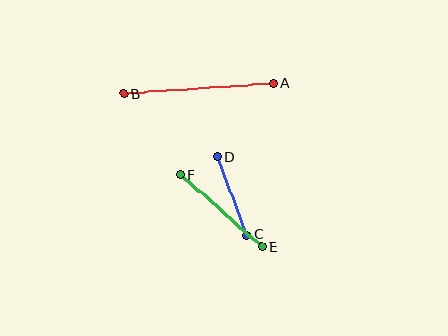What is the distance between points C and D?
The distance is approximately 84 pixels.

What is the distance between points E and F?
The distance is approximately 109 pixels.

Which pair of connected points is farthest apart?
Points A and B are farthest apart.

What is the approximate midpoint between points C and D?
The midpoint is at approximately (232, 196) pixels.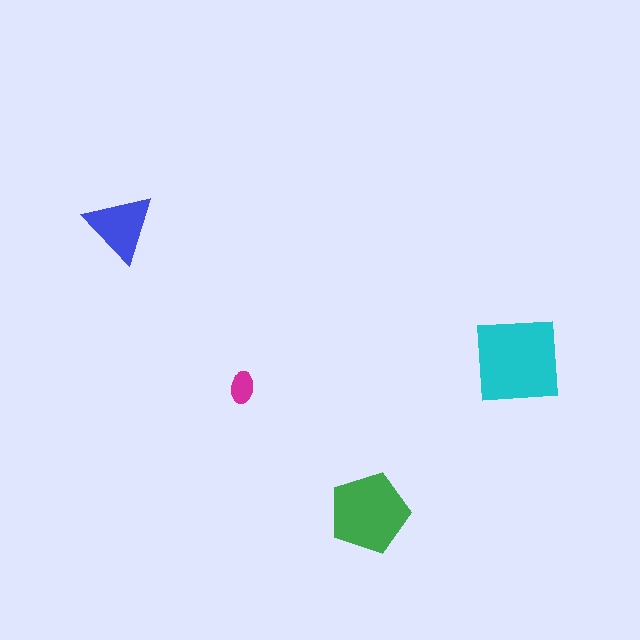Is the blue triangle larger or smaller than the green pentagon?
Smaller.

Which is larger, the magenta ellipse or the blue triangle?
The blue triangle.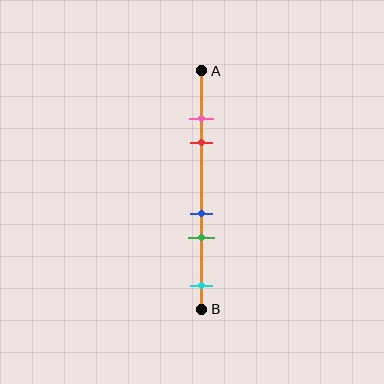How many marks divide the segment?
There are 5 marks dividing the segment.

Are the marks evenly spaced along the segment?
No, the marks are not evenly spaced.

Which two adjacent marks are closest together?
The pink and red marks are the closest adjacent pair.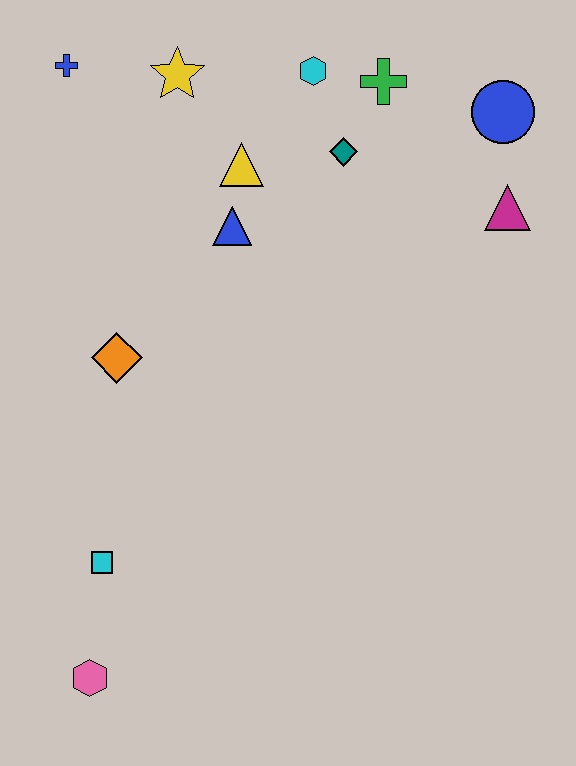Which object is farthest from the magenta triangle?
The pink hexagon is farthest from the magenta triangle.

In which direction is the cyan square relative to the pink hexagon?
The cyan square is above the pink hexagon.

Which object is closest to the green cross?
The cyan hexagon is closest to the green cross.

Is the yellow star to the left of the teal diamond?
Yes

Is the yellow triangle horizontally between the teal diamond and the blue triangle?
Yes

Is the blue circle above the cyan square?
Yes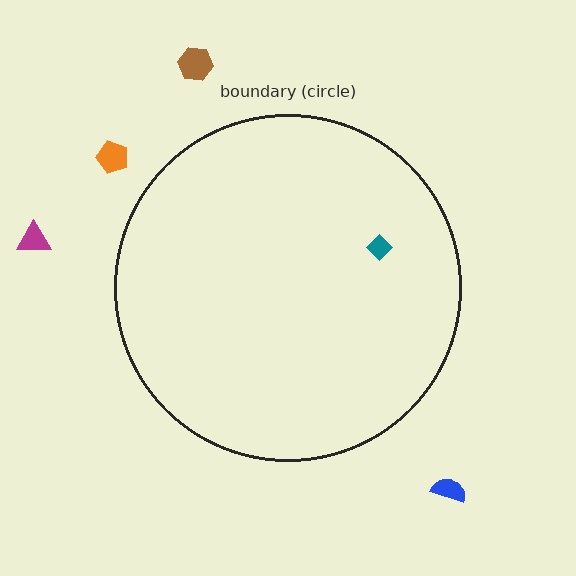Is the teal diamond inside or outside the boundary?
Inside.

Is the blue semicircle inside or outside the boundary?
Outside.